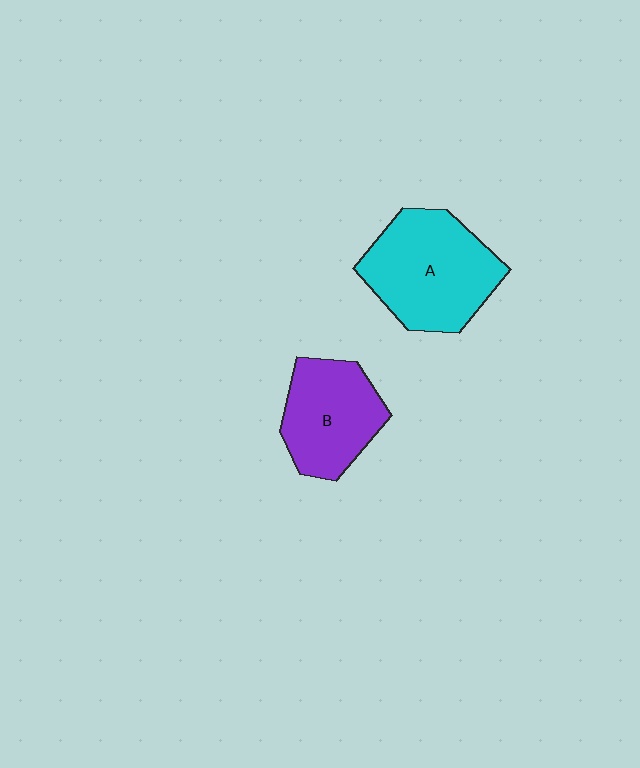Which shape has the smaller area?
Shape B (purple).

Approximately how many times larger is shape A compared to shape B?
Approximately 1.3 times.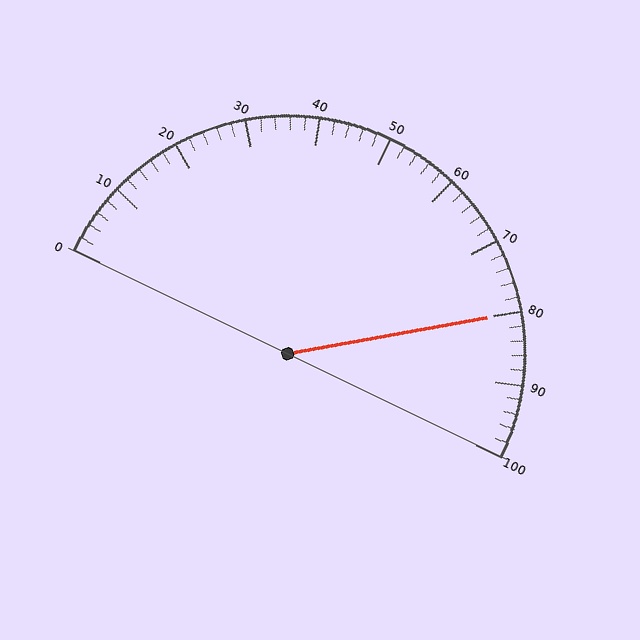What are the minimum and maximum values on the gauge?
The gauge ranges from 0 to 100.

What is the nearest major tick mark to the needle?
The nearest major tick mark is 80.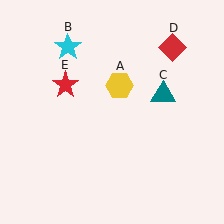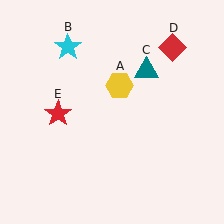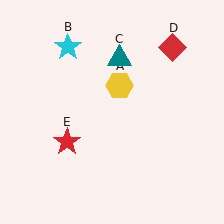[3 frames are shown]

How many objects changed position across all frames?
2 objects changed position: teal triangle (object C), red star (object E).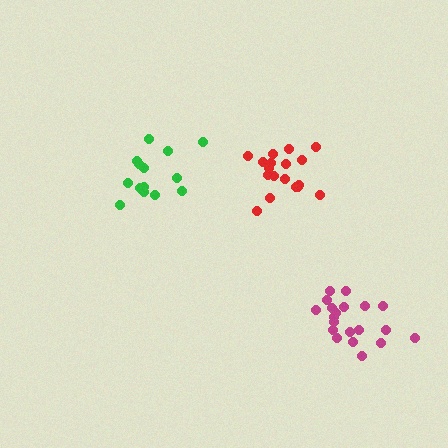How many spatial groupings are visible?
There are 3 spatial groupings.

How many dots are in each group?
Group 1: 18 dots, Group 2: 20 dots, Group 3: 14 dots (52 total).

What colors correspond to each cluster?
The clusters are colored: red, magenta, green.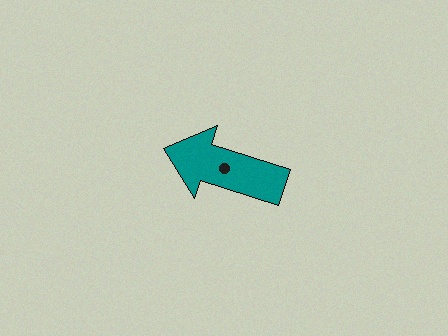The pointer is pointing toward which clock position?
Roughly 10 o'clock.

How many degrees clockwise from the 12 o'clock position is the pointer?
Approximately 288 degrees.